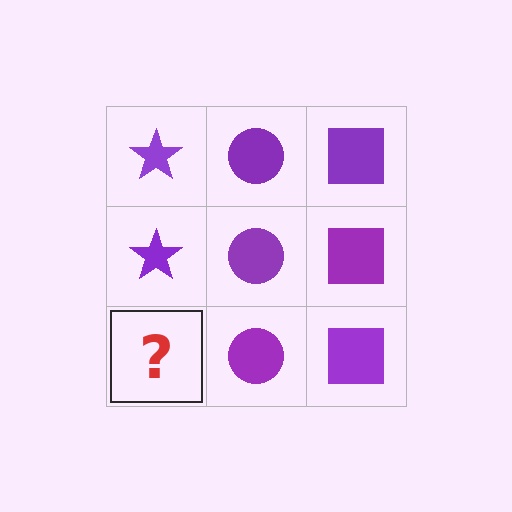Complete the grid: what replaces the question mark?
The question mark should be replaced with a purple star.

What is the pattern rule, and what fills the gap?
The rule is that each column has a consistent shape. The gap should be filled with a purple star.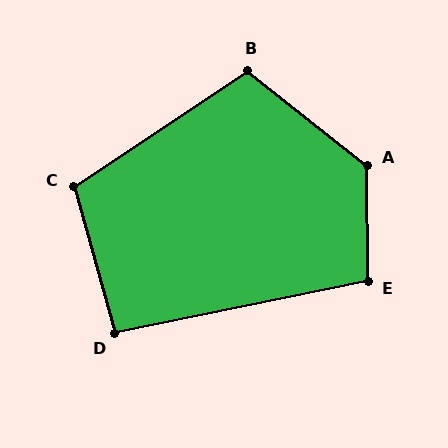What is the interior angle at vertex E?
Approximately 101 degrees (obtuse).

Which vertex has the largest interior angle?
A, at approximately 129 degrees.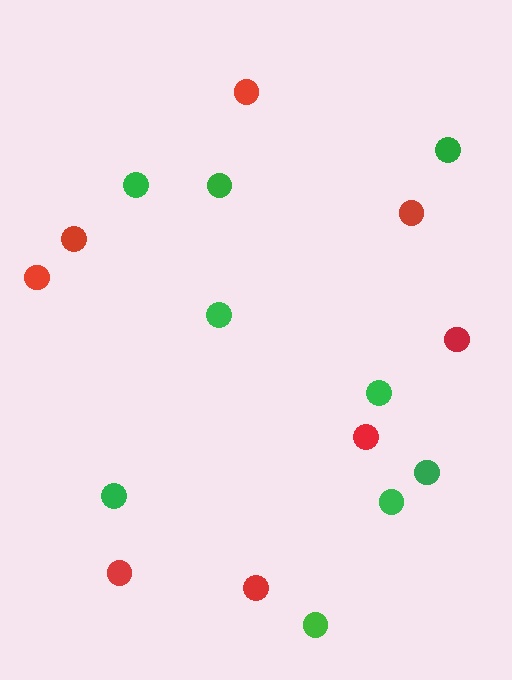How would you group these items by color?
There are 2 groups: one group of green circles (9) and one group of red circles (8).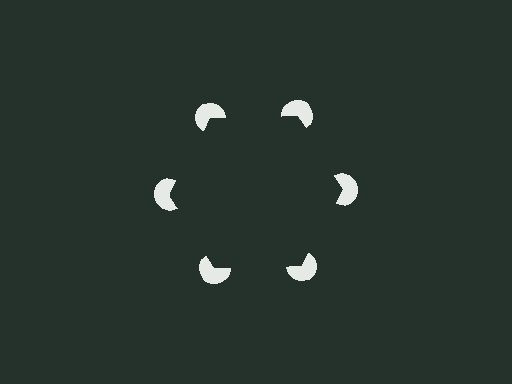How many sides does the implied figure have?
6 sides.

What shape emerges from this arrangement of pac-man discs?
An illusory hexagon — its edges are inferred from the aligned wedge cuts in the pac-man discs, not physically drawn.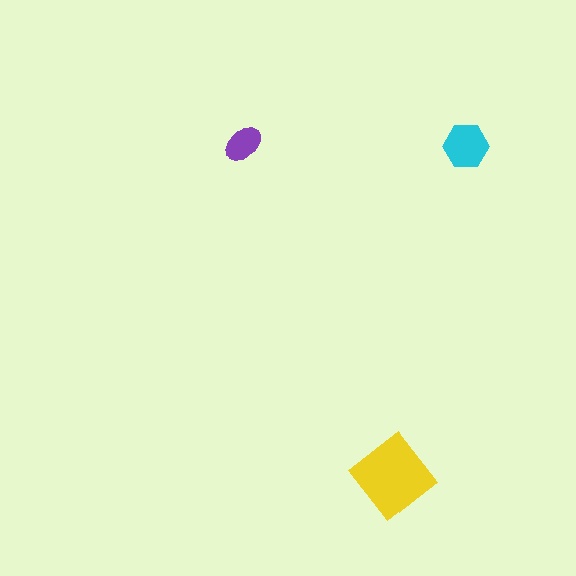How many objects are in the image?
There are 3 objects in the image.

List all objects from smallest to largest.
The purple ellipse, the cyan hexagon, the yellow diamond.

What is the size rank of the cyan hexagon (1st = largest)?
2nd.